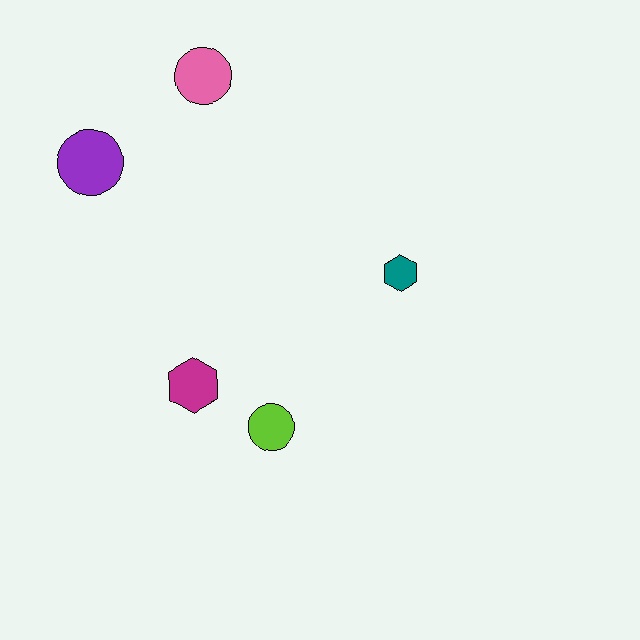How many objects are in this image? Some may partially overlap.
There are 5 objects.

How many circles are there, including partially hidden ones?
There are 3 circles.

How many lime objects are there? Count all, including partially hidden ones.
There is 1 lime object.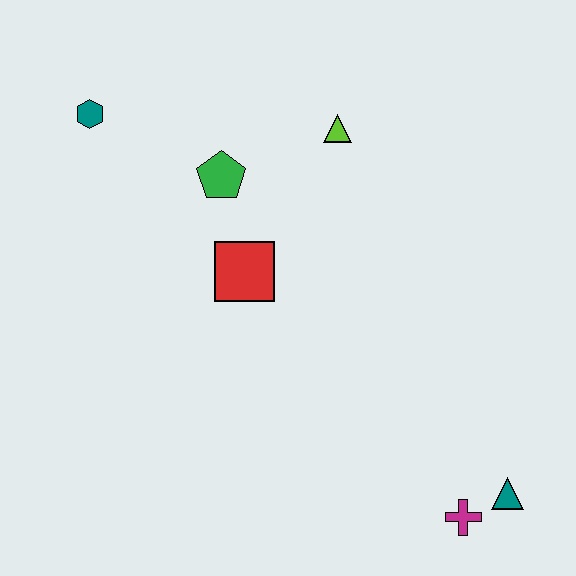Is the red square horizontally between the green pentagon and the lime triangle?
Yes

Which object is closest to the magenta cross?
The teal triangle is closest to the magenta cross.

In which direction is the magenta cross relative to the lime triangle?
The magenta cross is below the lime triangle.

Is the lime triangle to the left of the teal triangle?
Yes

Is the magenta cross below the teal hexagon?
Yes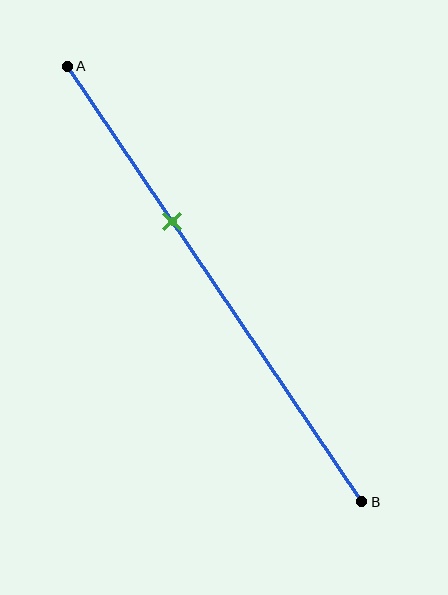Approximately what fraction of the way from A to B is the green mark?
The green mark is approximately 35% of the way from A to B.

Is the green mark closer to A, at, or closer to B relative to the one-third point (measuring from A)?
The green mark is approximately at the one-third point of segment AB.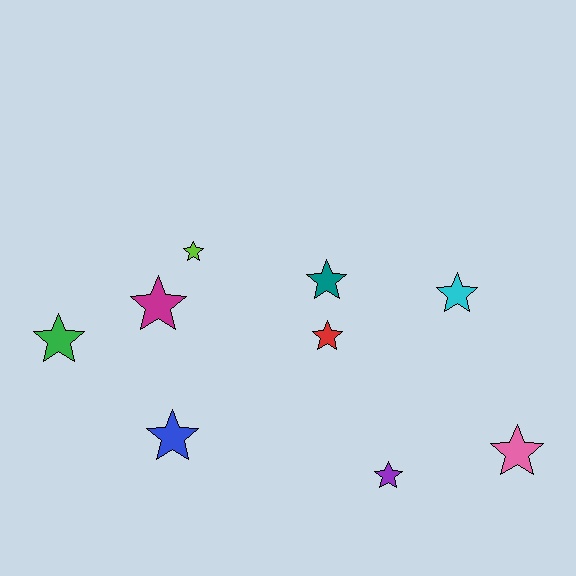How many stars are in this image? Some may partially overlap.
There are 9 stars.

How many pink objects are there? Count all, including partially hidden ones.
There is 1 pink object.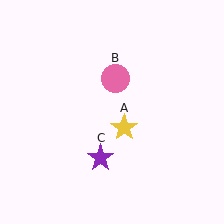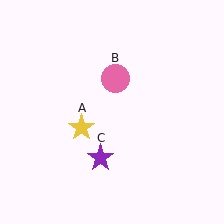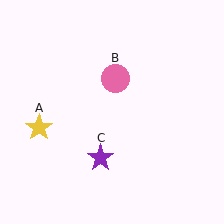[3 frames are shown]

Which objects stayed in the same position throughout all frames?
Pink circle (object B) and purple star (object C) remained stationary.